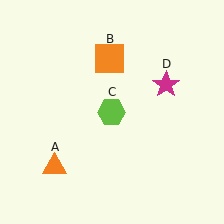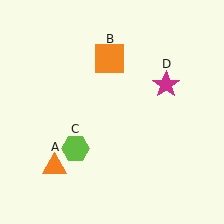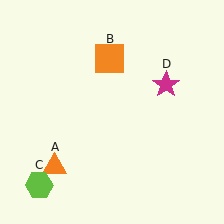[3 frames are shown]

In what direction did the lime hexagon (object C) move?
The lime hexagon (object C) moved down and to the left.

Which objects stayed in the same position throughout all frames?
Orange triangle (object A) and orange square (object B) and magenta star (object D) remained stationary.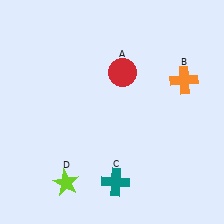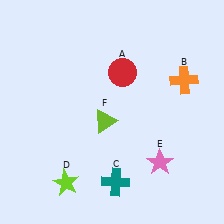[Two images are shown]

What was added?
A pink star (E), a lime triangle (F) were added in Image 2.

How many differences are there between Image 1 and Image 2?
There are 2 differences between the two images.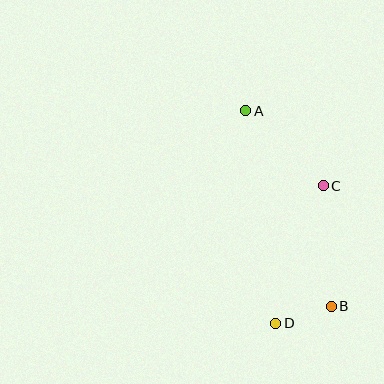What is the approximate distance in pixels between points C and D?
The distance between C and D is approximately 145 pixels.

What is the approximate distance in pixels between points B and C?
The distance between B and C is approximately 121 pixels.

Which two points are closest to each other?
Points B and D are closest to each other.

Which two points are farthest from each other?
Points A and D are farthest from each other.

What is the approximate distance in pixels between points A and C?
The distance between A and C is approximately 108 pixels.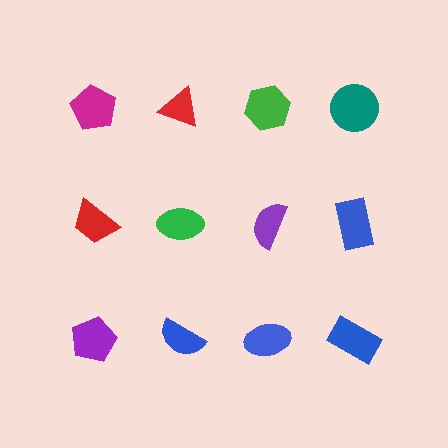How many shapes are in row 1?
4 shapes.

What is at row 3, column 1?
A purple pentagon.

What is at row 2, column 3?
A purple semicircle.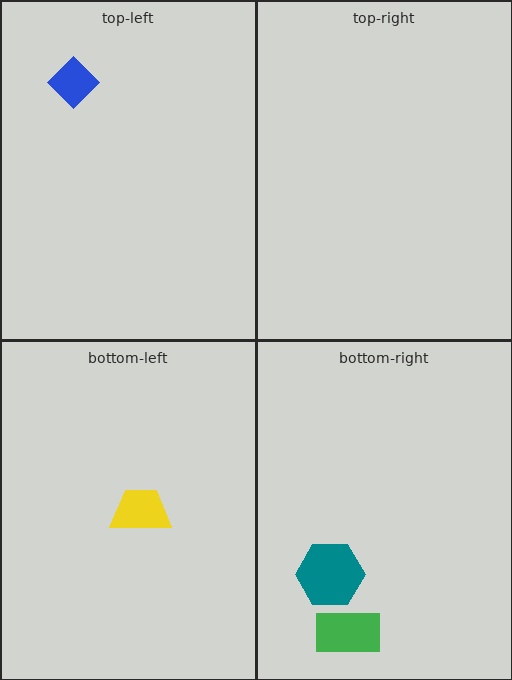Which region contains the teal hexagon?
The bottom-right region.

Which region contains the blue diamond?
The top-left region.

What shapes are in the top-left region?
The blue diamond.